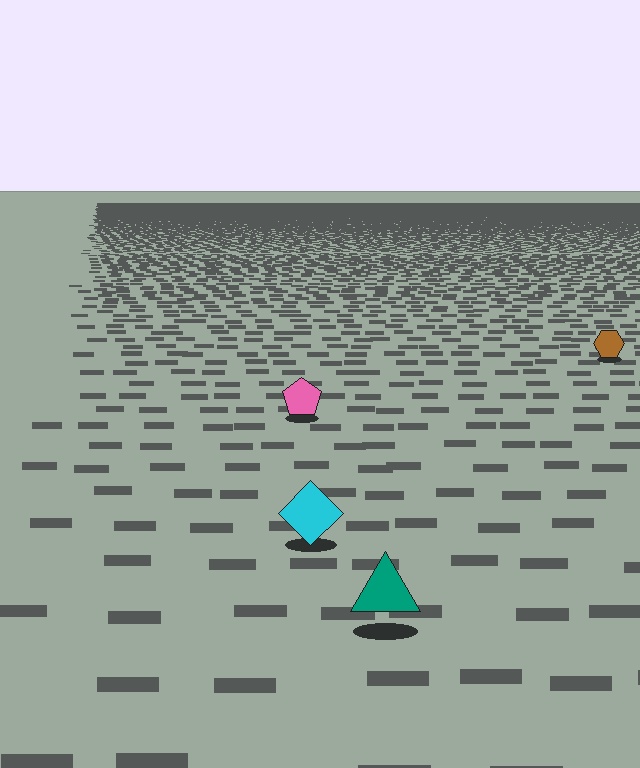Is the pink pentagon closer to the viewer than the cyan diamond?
No. The cyan diamond is closer — you can tell from the texture gradient: the ground texture is coarser near it.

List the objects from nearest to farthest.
From nearest to farthest: the teal triangle, the cyan diamond, the pink pentagon, the brown hexagon.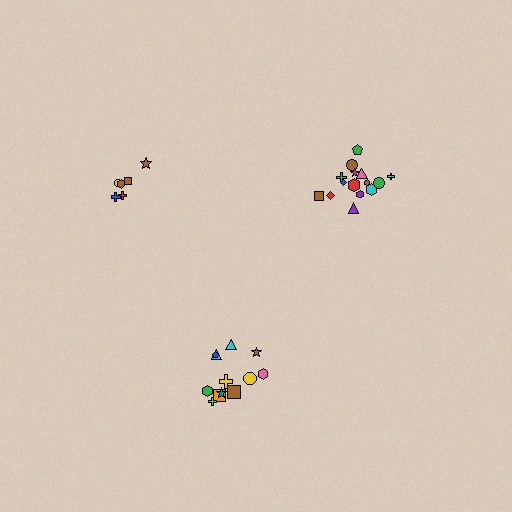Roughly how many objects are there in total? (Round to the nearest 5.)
Roughly 35 objects in total.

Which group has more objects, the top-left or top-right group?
The top-right group.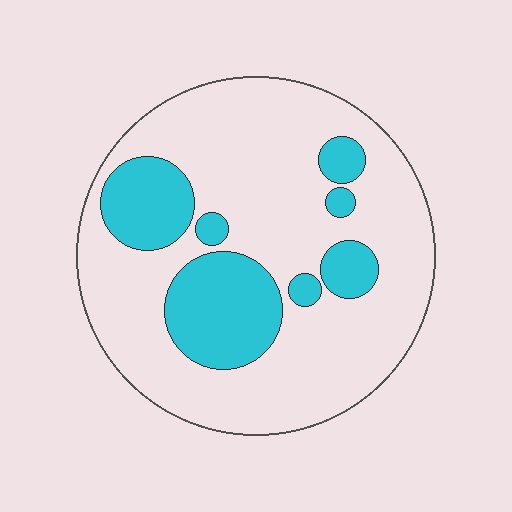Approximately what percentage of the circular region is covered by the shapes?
Approximately 25%.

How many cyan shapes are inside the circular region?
7.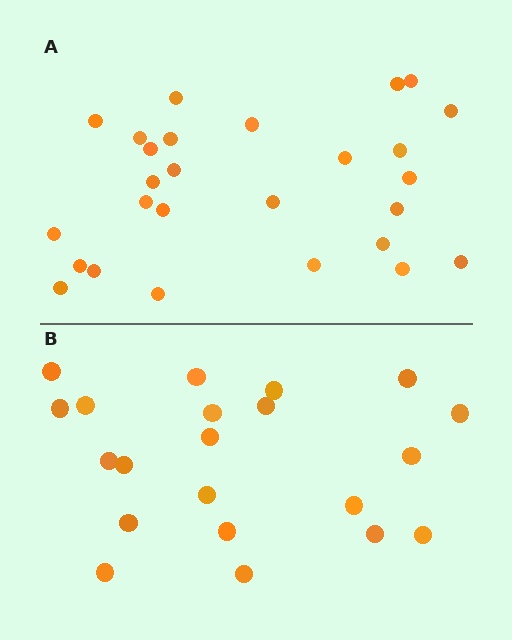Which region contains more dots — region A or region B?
Region A (the top region) has more dots.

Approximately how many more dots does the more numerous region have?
Region A has about 6 more dots than region B.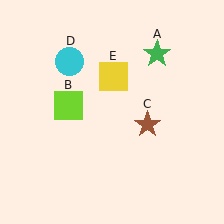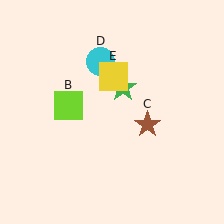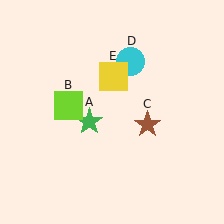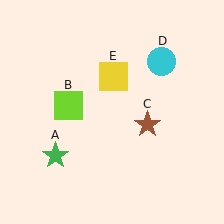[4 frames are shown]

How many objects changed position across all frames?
2 objects changed position: green star (object A), cyan circle (object D).